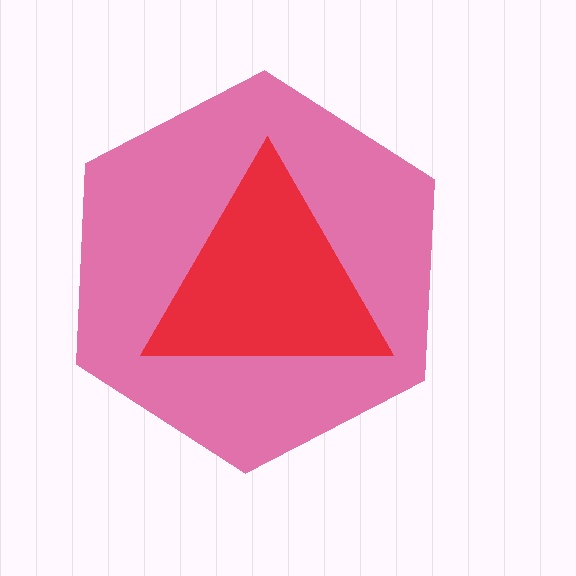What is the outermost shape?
The pink hexagon.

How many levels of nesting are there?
2.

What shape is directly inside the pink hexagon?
The red triangle.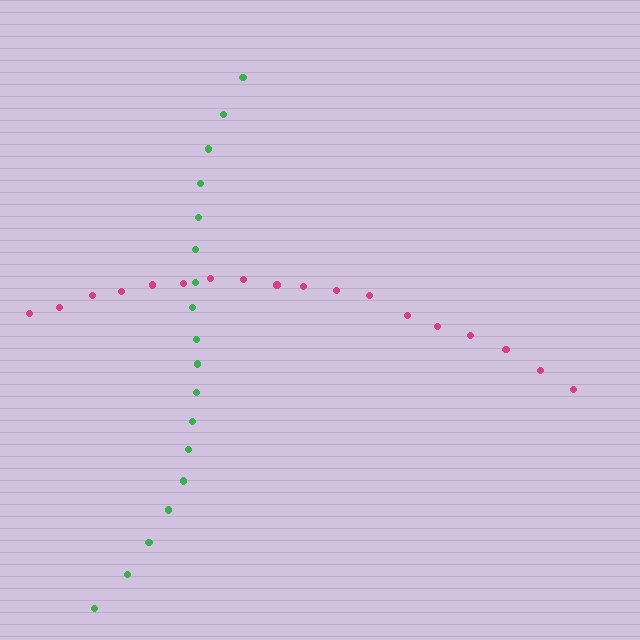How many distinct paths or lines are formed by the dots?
There are 2 distinct paths.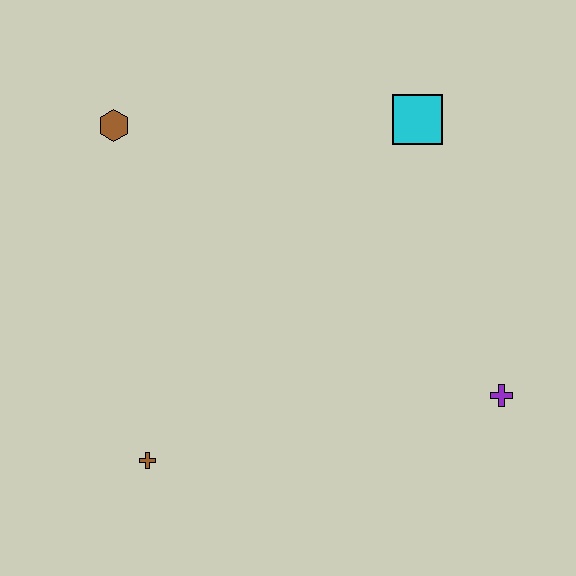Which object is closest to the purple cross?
The cyan square is closest to the purple cross.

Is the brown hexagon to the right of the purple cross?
No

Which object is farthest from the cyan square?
The brown cross is farthest from the cyan square.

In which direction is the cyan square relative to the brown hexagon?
The cyan square is to the right of the brown hexagon.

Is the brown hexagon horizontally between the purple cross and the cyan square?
No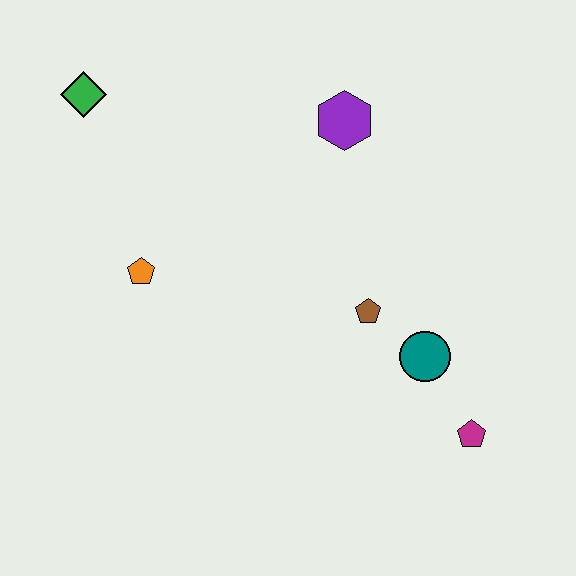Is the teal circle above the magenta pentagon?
Yes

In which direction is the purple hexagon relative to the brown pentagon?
The purple hexagon is above the brown pentagon.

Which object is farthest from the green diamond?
The magenta pentagon is farthest from the green diamond.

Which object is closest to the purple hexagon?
The brown pentagon is closest to the purple hexagon.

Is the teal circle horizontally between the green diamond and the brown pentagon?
No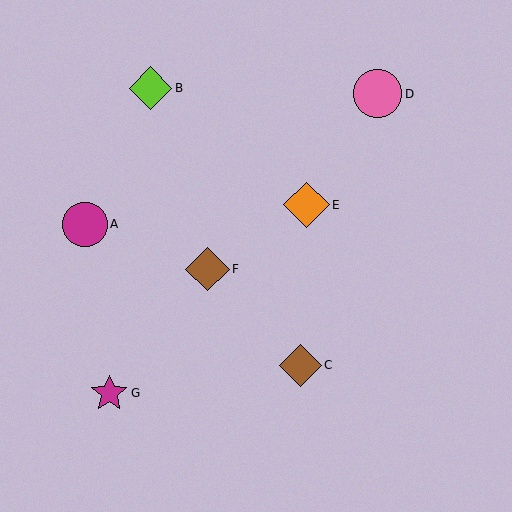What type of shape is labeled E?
Shape E is an orange diamond.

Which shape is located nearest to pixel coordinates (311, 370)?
The brown diamond (labeled C) at (300, 366) is nearest to that location.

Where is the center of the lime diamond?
The center of the lime diamond is at (151, 88).